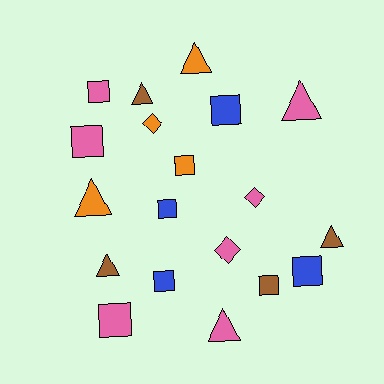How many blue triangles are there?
There are no blue triangles.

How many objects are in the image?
There are 19 objects.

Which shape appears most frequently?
Square, with 9 objects.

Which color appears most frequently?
Pink, with 7 objects.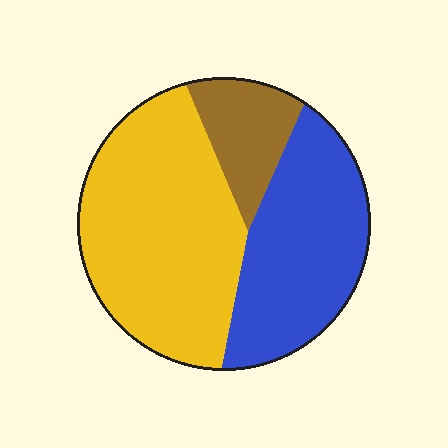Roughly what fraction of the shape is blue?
Blue covers about 35% of the shape.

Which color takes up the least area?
Brown, at roughly 15%.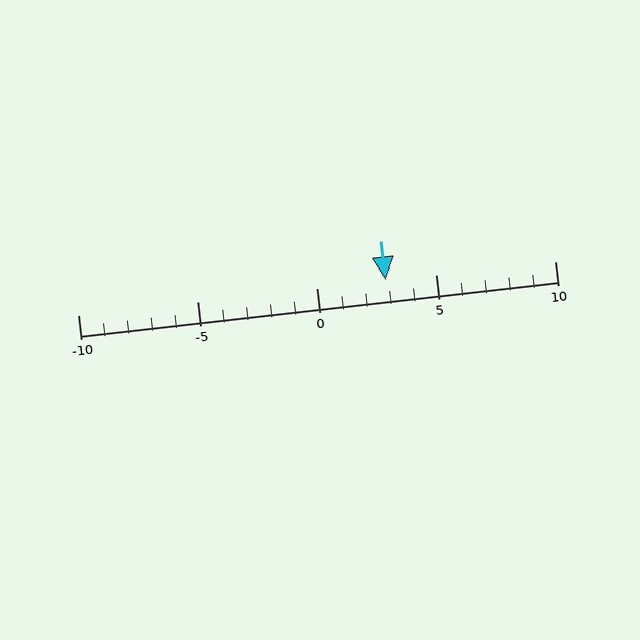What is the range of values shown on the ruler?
The ruler shows values from -10 to 10.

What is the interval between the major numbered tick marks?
The major tick marks are spaced 5 units apart.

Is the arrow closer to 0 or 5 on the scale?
The arrow is closer to 5.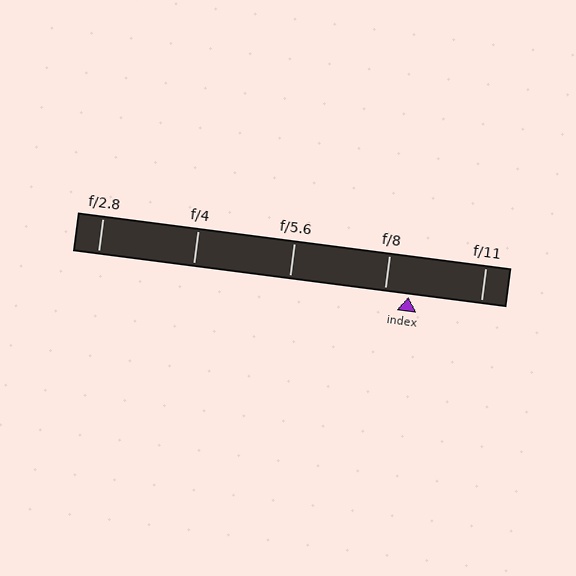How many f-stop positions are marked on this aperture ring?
There are 5 f-stop positions marked.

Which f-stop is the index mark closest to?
The index mark is closest to f/8.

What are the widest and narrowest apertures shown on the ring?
The widest aperture shown is f/2.8 and the narrowest is f/11.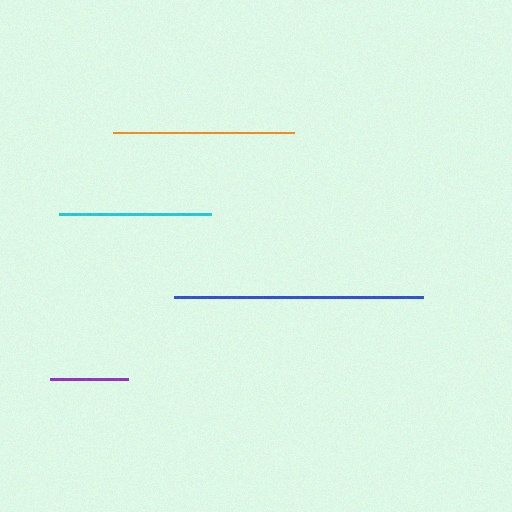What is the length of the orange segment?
The orange segment is approximately 181 pixels long.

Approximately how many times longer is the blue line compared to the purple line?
The blue line is approximately 3.2 times the length of the purple line.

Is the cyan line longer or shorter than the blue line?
The blue line is longer than the cyan line.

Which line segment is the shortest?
The purple line is the shortest at approximately 78 pixels.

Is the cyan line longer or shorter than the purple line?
The cyan line is longer than the purple line.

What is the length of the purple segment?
The purple segment is approximately 78 pixels long.